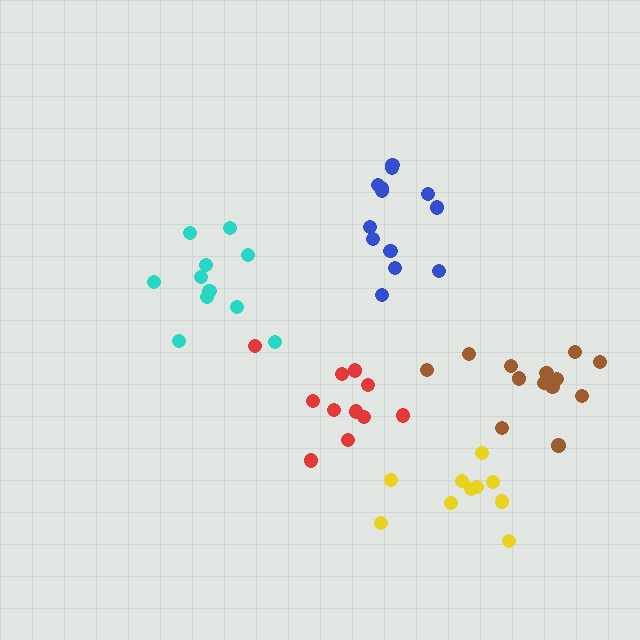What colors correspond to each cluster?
The clusters are colored: yellow, cyan, blue, brown, red.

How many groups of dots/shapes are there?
There are 5 groups.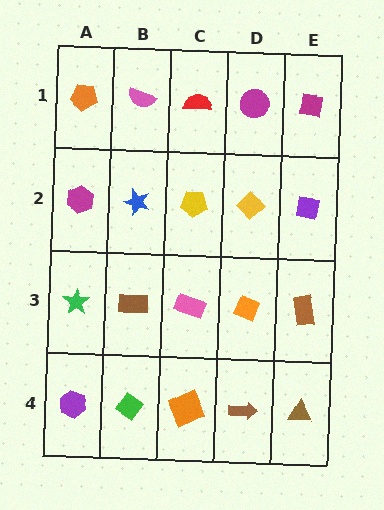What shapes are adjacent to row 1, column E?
A purple square (row 2, column E), a magenta circle (row 1, column D).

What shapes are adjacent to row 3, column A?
A magenta hexagon (row 2, column A), a purple hexagon (row 4, column A), a brown rectangle (row 3, column B).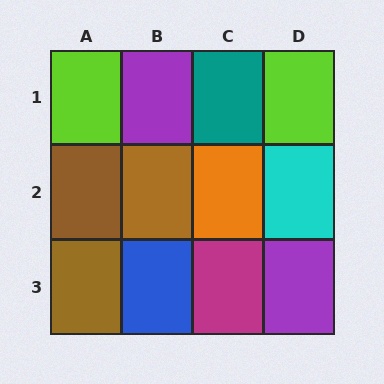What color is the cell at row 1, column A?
Lime.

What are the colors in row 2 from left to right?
Brown, brown, orange, cyan.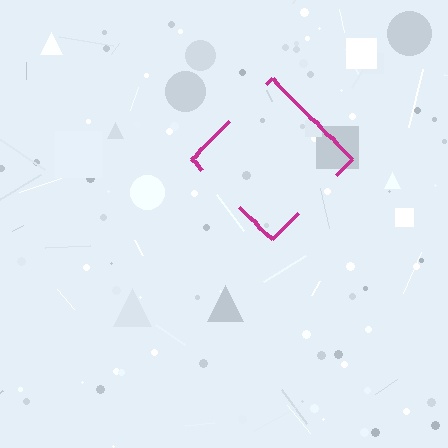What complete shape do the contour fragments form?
The contour fragments form a diamond.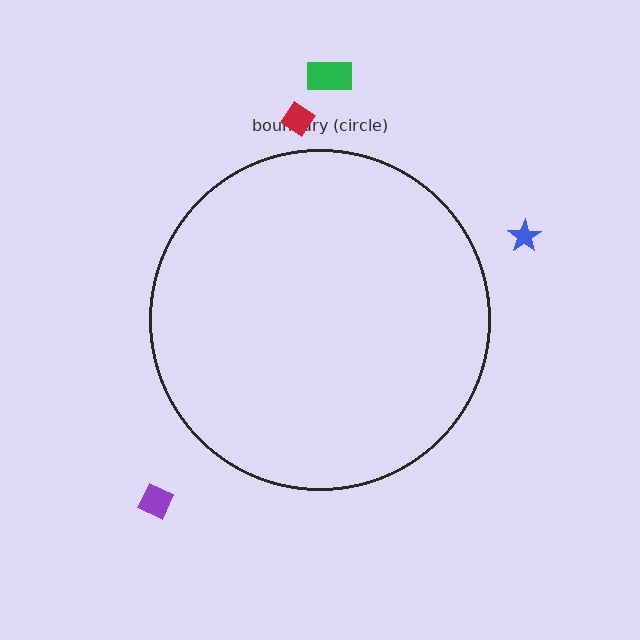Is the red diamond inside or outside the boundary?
Outside.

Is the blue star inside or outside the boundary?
Outside.